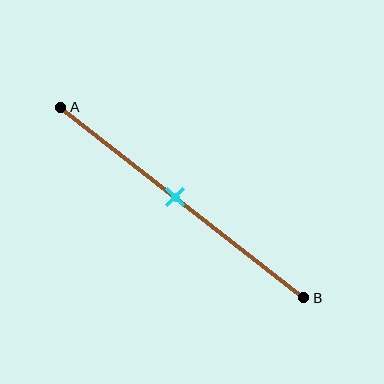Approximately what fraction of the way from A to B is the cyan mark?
The cyan mark is approximately 45% of the way from A to B.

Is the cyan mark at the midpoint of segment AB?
Yes, the mark is approximately at the midpoint.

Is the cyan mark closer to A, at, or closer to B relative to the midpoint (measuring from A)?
The cyan mark is approximately at the midpoint of segment AB.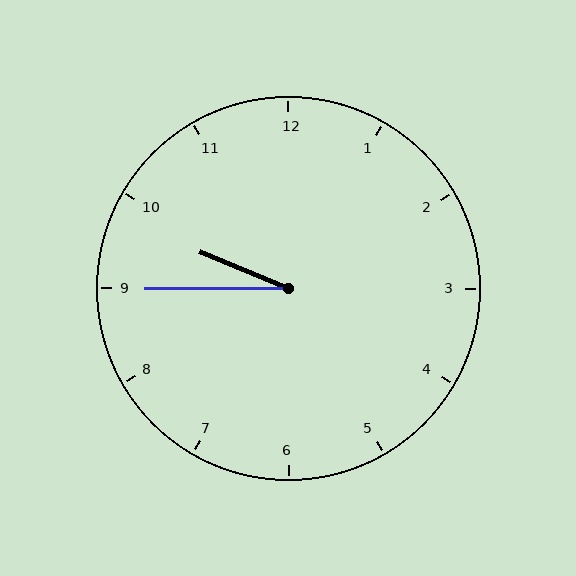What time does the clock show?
9:45.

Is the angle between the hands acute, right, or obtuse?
It is acute.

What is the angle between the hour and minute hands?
Approximately 22 degrees.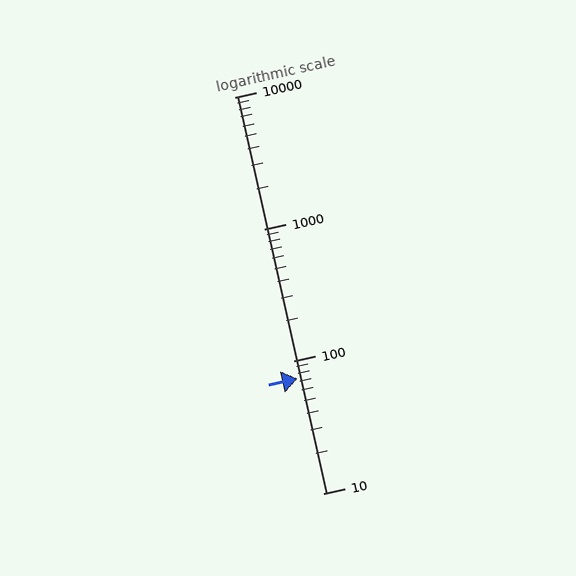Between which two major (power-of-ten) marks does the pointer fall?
The pointer is between 10 and 100.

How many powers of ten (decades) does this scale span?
The scale spans 3 decades, from 10 to 10000.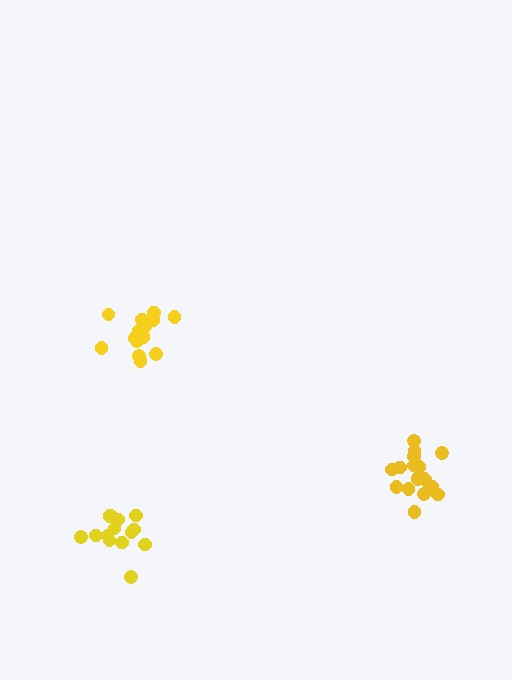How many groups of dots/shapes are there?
There are 3 groups.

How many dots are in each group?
Group 1: 18 dots, Group 2: 14 dots, Group 3: 19 dots (51 total).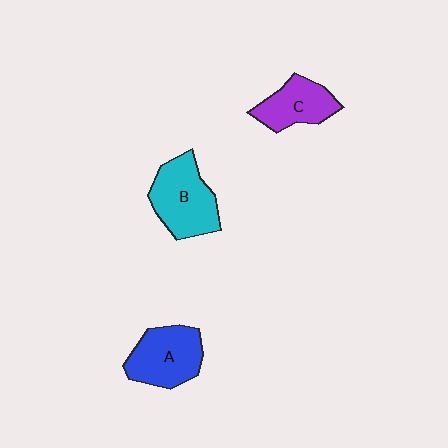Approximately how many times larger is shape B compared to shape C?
Approximately 1.4 times.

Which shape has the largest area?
Shape B (cyan).